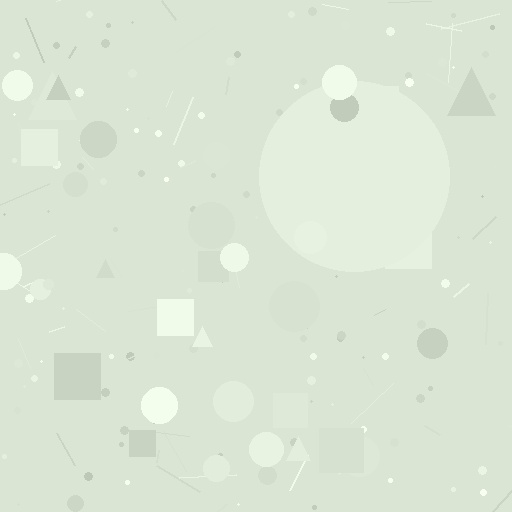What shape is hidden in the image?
A circle is hidden in the image.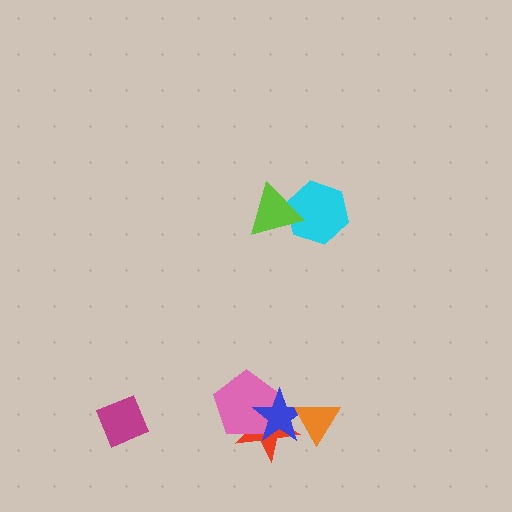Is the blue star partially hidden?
Yes, it is partially covered by another shape.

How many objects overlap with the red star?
3 objects overlap with the red star.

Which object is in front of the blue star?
The orange triangle is in front of the blue star.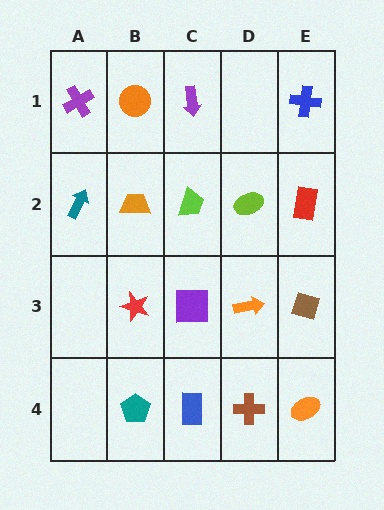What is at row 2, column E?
A red rectangle.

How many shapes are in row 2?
5 shapes.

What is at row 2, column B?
An orange trapezoid.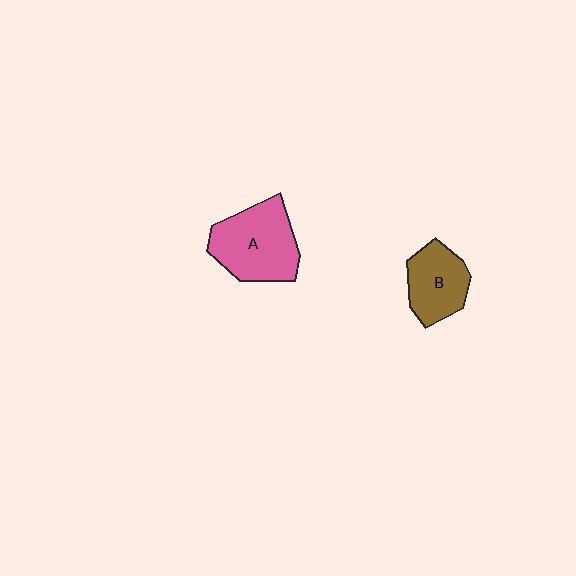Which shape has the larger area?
Shape A (pink).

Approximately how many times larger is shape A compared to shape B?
Approximately 1.4 times.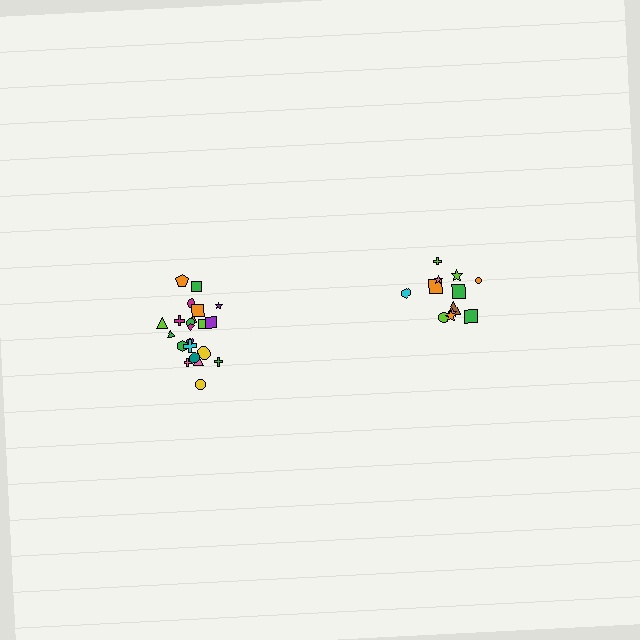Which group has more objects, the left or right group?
The left group.